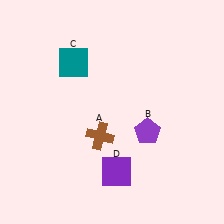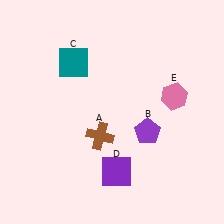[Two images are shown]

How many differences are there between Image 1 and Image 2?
There is 1 difference between the two images.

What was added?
A pink hexagon (E) was added in Image 2.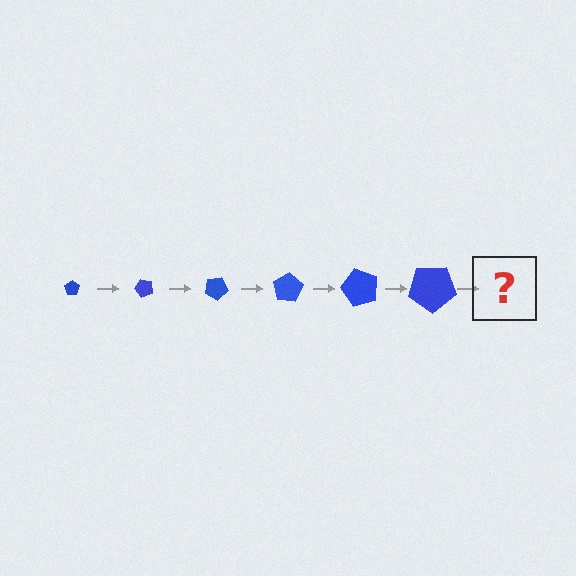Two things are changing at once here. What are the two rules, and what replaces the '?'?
The two rules are that the pentagon grows larger each step and it rotates 50 degrees each step. The '?' should be a pentagon, larger than the previous one and rotated 300 degrees from the start.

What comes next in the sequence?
The next element should be a pentagon, larger than the previous one and rotated 300 degrees from the start.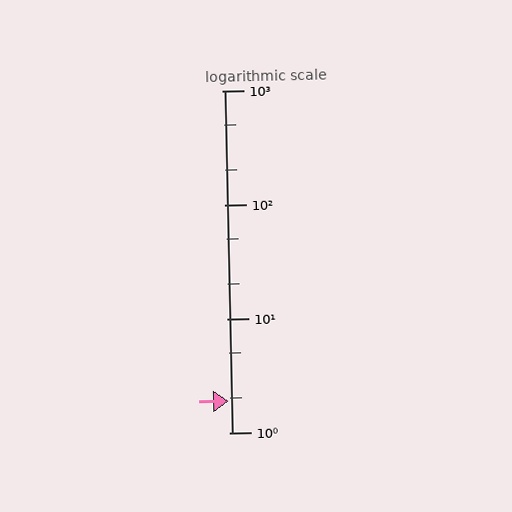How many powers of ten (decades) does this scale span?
The scale spans 3 decades, from 1 to 1000.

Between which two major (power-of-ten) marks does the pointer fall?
The pointer is between 1 and 10.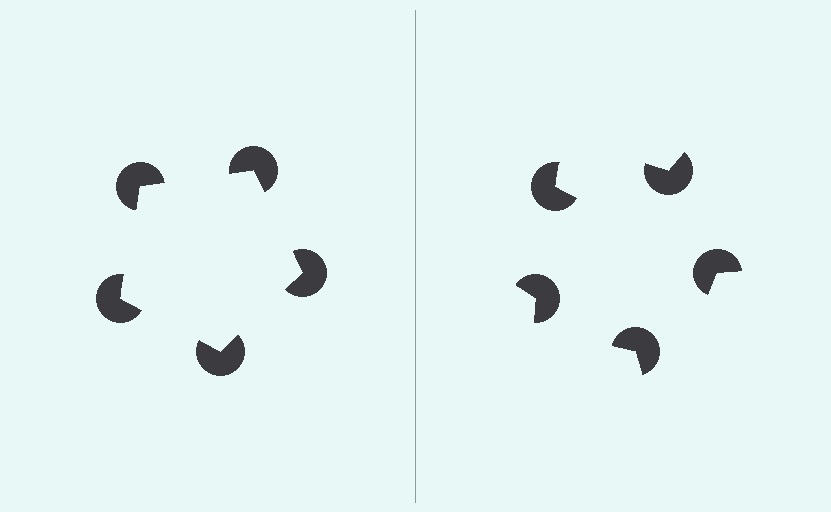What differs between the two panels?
The pac-man discs are positioned identically on both sides; only the wedge orientations differ. On the left they align to a pentagon; on the right they are misaligned.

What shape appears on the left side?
An illusory pentagon.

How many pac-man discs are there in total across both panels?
10 — 5 on each side.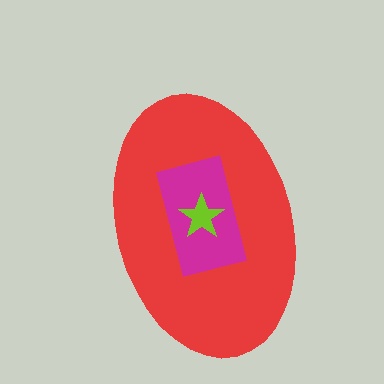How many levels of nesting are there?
3.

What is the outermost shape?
The red ellipse.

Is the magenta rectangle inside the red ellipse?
Yes.